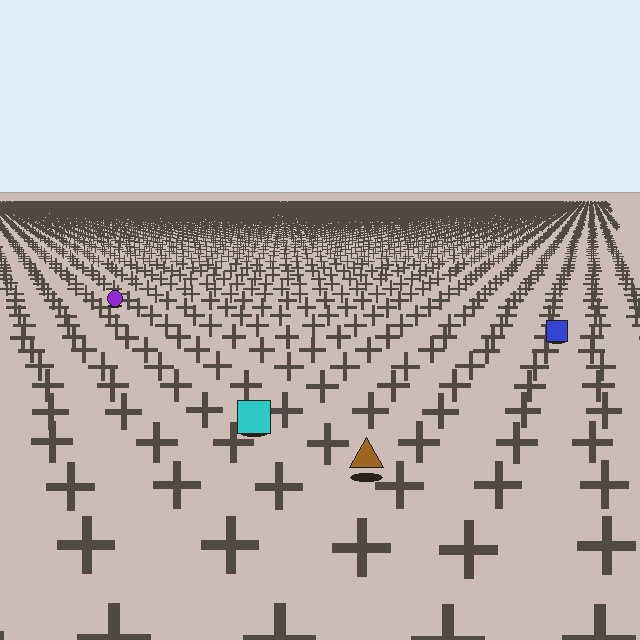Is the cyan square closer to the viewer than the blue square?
Yes. The cyan square is closer — you can tell from the texture gradient: the ground texture is coarser near it.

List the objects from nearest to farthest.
From nearest to farthest: the brown triangle, the cyan square, the blue square, the purple circle.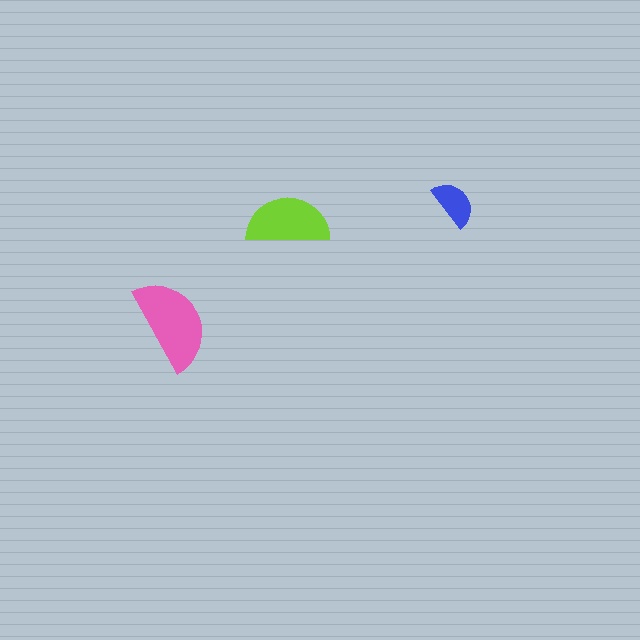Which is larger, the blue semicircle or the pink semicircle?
The pink one.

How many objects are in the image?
There are 3 objects in the image.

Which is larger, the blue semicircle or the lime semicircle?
The lime one.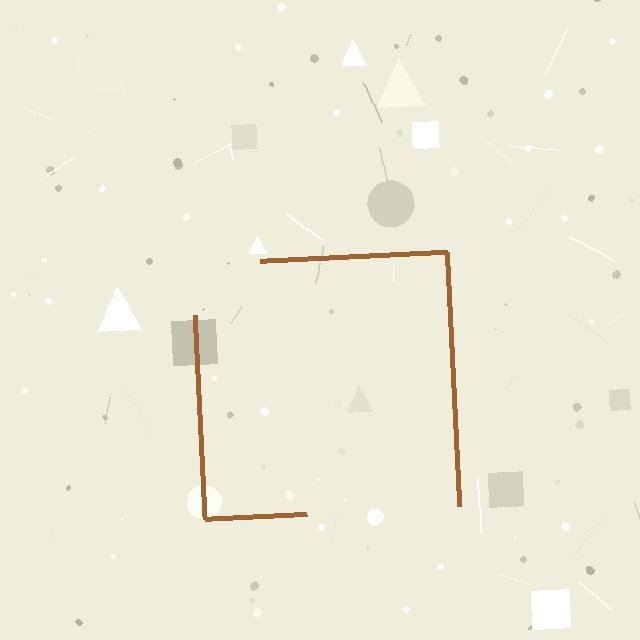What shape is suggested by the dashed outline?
The dashed outline suggests a square.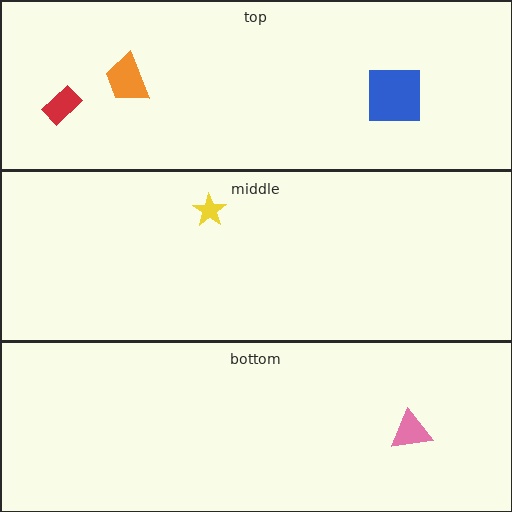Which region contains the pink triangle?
The bottom region.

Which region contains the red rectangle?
The top region.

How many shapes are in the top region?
3.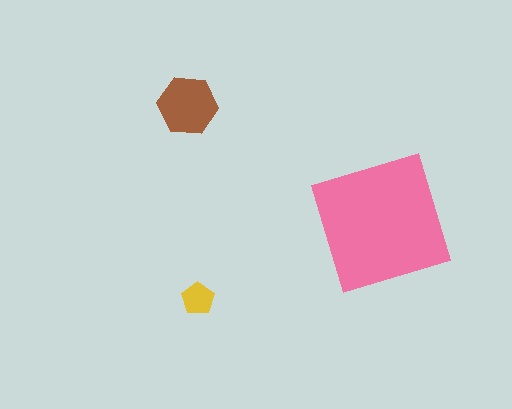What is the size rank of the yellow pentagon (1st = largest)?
3rd.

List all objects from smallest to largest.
The yellow pentagon, the brown hexagon, the pink square.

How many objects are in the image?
There are 3 objects in the image.